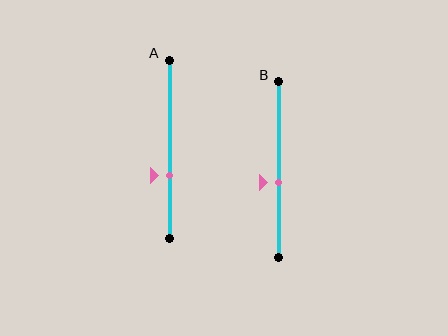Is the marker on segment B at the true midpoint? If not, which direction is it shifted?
No, the marker on segment B is shifted downward by about 7% of the segment length.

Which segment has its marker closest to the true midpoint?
Segment B has its marker closest to the true midpoint.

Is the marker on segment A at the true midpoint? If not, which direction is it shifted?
No, the marker on segment A is shifted downward by about 15% of the segment length.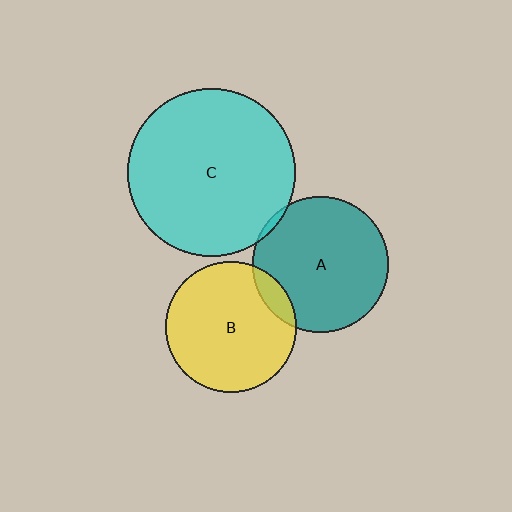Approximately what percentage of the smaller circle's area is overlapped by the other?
Approximately 5%.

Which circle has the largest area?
Circle C (cyan).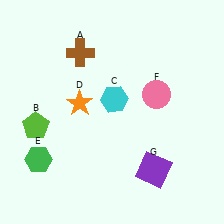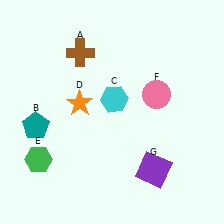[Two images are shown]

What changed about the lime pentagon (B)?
In Image 1, B is lime. In Image 2, it changed to teal.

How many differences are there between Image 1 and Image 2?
There is 1 difference between the two images.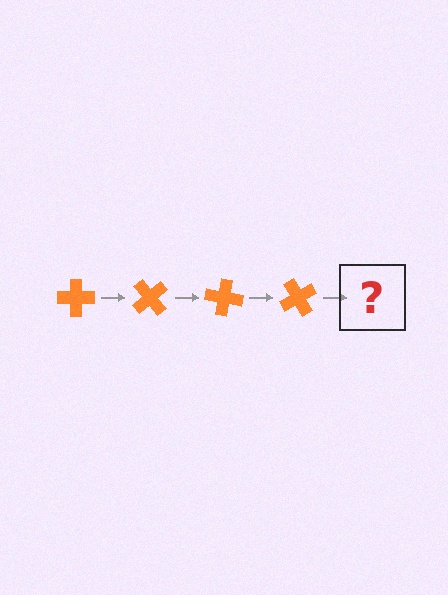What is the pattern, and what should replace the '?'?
The pattern is that the cross rotates 50 degrees each step. The '?' should be an orange cross rotated 200 degrees.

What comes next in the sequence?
The next element should be an orange cross rotated 200 degrees.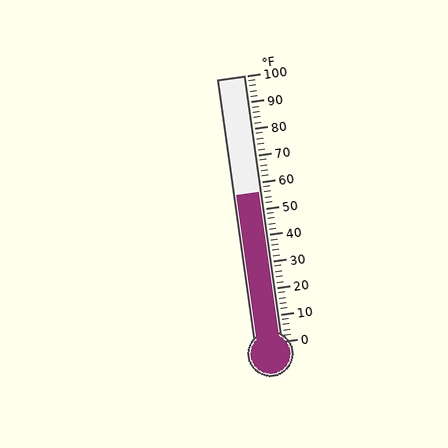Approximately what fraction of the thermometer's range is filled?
The thermometer is filled to approximately 55% of its range.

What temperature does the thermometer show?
The thermometer shows approximately 56°F.